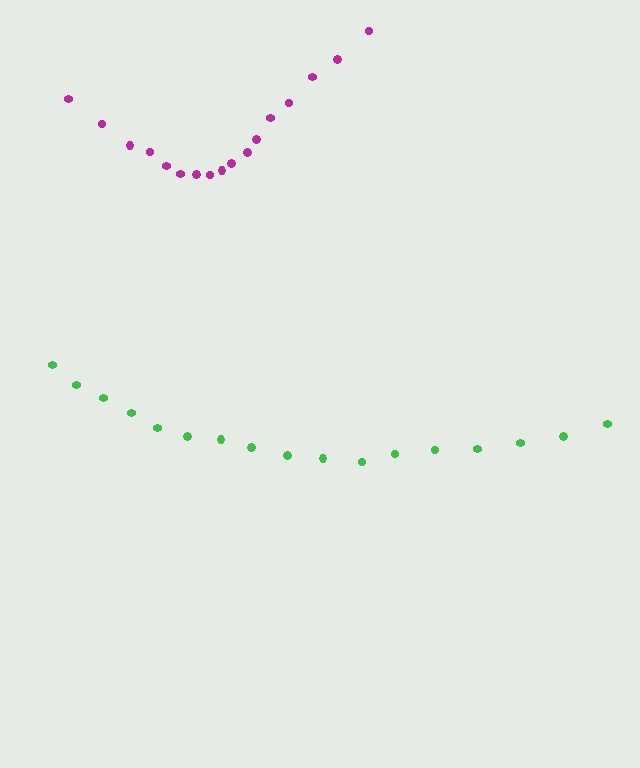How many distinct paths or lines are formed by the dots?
There are 2 distinct paths.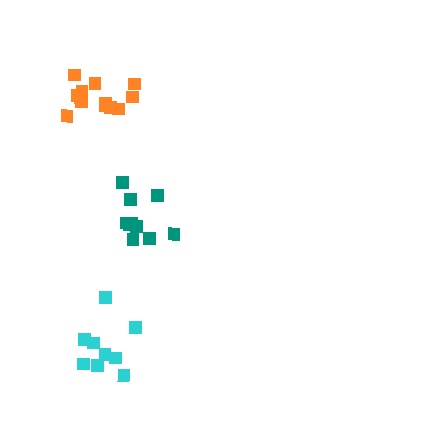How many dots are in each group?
Group 1: 13 dots, Group 2: 9 dots, Group 3: 10 dots (32 total).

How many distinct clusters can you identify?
There are 3 distinct clusters.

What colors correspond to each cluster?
The clusters are colored: orange, cyan, teal.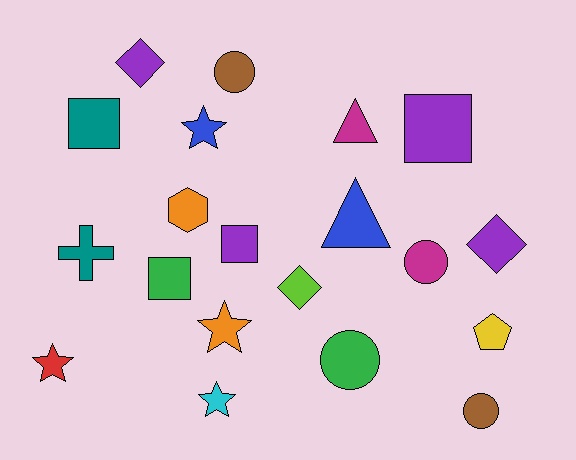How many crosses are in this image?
There is 1 cross.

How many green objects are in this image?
There are 2 green objects.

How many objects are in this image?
There are 20 objects.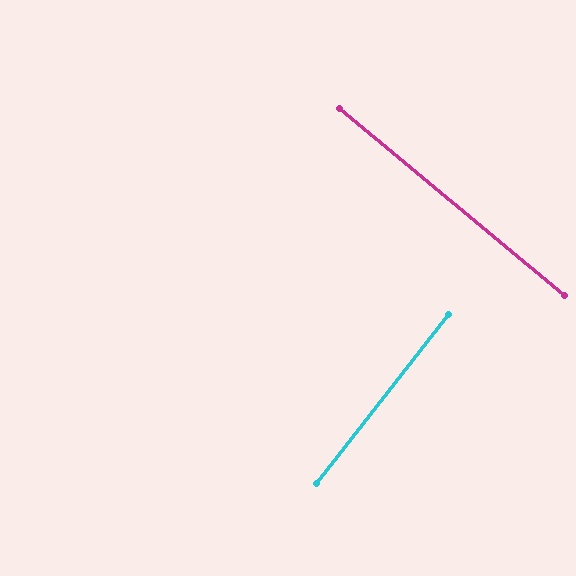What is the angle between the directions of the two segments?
Approximately 88 degrees.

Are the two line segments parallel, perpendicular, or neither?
Perpendicular — they meet at approximately 88°.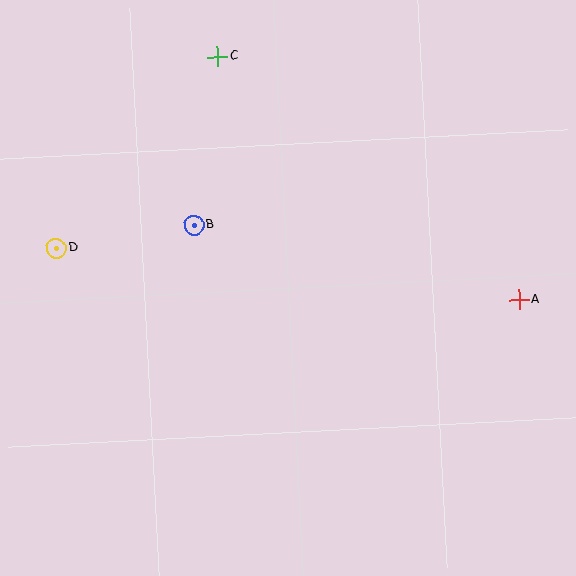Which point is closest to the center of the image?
Point B at (194, 225) is closest to the center.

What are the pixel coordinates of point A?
Point A is at (519, 300).